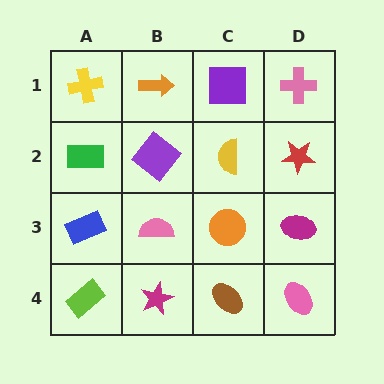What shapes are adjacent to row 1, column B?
A purple diamond (row 2, column B), a yellow cross (row 1, column A), a purple square (row 1, column C).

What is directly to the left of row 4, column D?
A brown ellipse.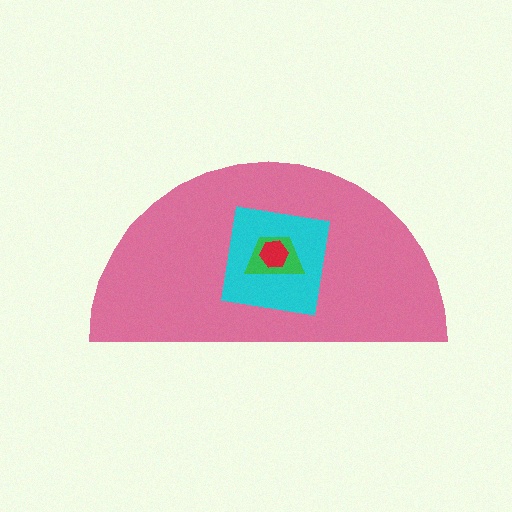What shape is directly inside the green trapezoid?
The red hexagon.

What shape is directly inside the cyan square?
The green trapezoid.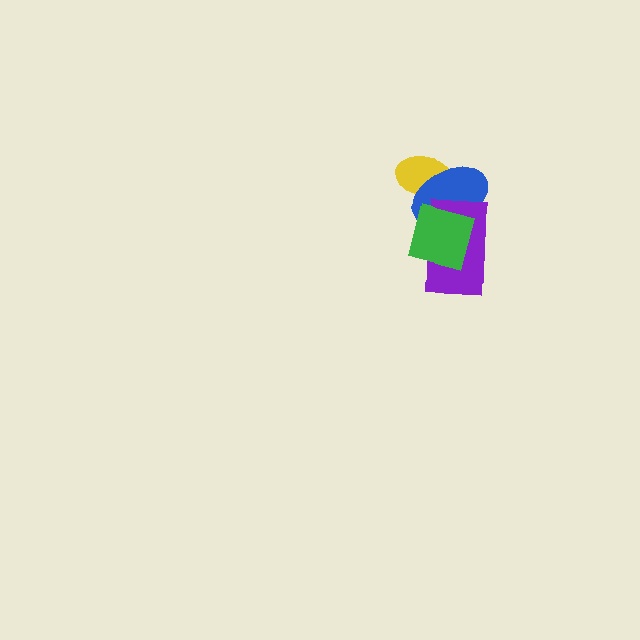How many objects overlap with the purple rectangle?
2 objects overlap with the purple rectangle.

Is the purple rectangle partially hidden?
Yes, it is partially covered by another shape.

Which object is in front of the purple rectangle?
The green square is in front of the purple rectangle.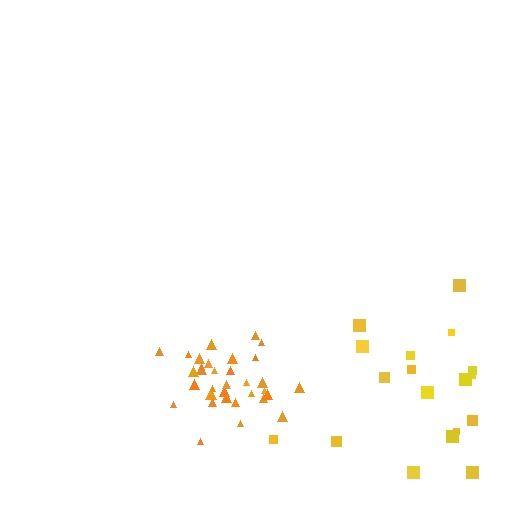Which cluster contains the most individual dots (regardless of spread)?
Orange (35).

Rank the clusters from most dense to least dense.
orange, yellow.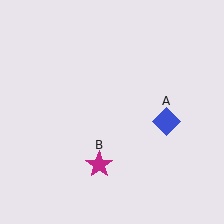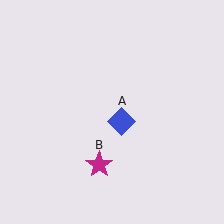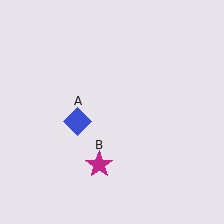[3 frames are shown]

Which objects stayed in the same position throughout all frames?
Magenta star (object B) remained stationary.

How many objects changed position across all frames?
1 object changed position: blue diamond (object A).